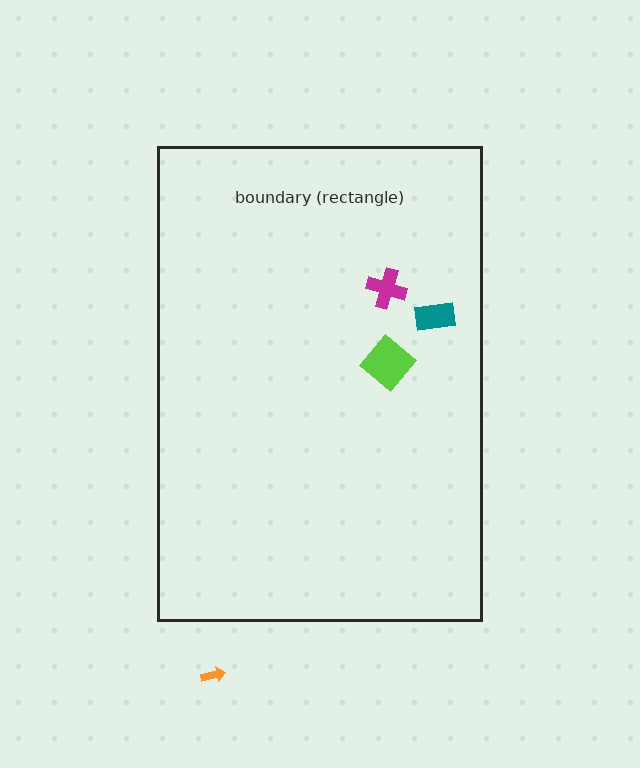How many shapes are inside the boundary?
3 inside, 1 outside.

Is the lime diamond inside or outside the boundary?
Inside.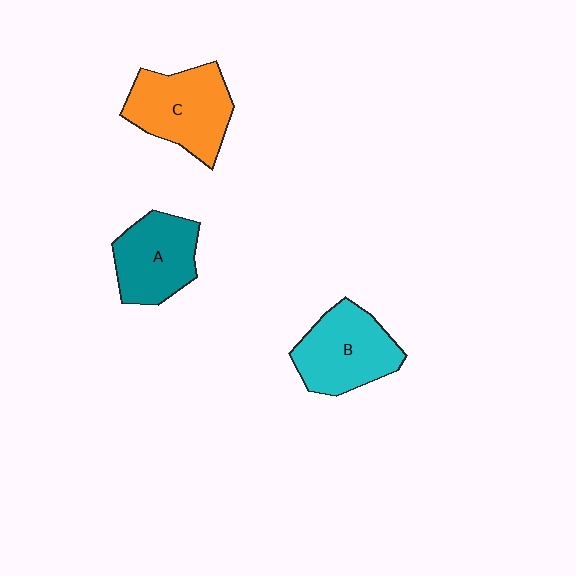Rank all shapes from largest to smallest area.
From largest to smallest: C (orange), B (cyan), A (teal).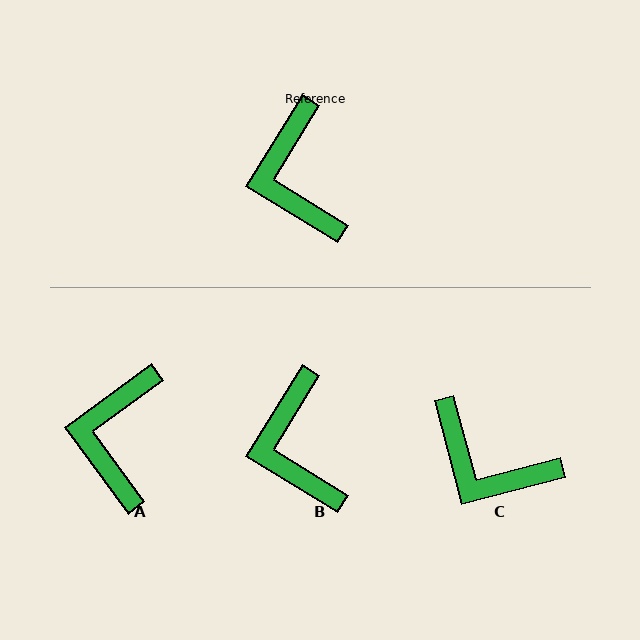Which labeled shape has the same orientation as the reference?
B.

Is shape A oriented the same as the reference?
No, it is off by about 22 degrees.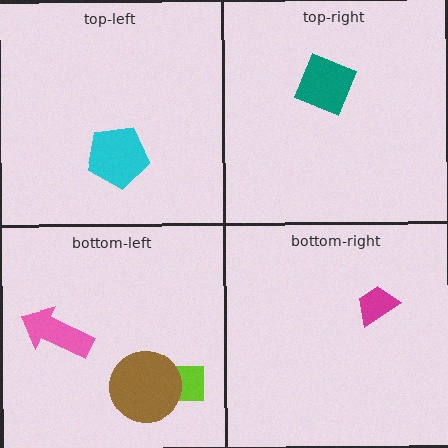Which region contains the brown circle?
The bottom-left region.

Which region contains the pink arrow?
The bottom-left region.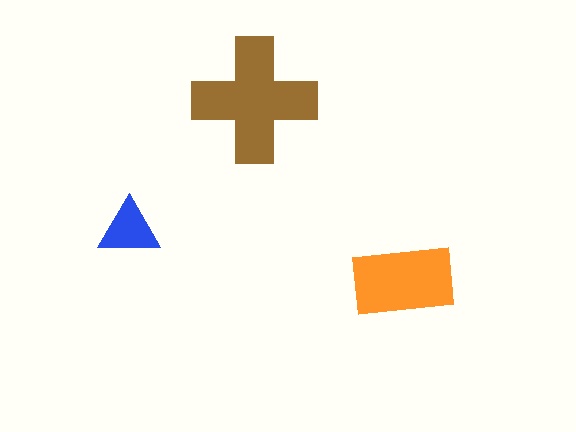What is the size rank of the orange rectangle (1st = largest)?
2nd.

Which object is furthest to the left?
The blue triangle is leftmost.